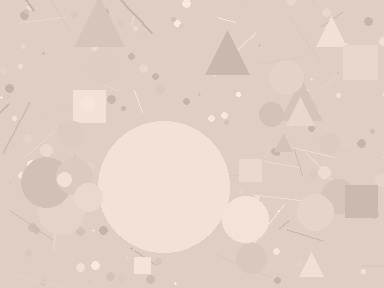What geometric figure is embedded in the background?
A circle is embedded in the background.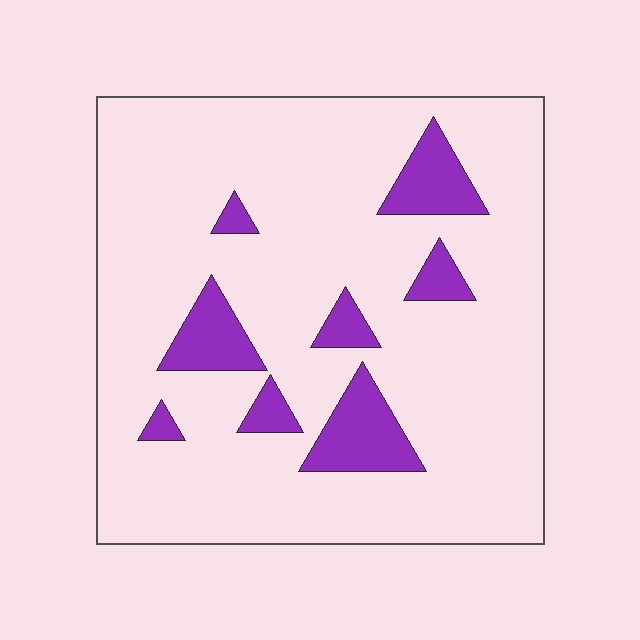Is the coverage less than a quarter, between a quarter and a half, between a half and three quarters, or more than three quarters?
Less than a quarter.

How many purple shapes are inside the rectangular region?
8.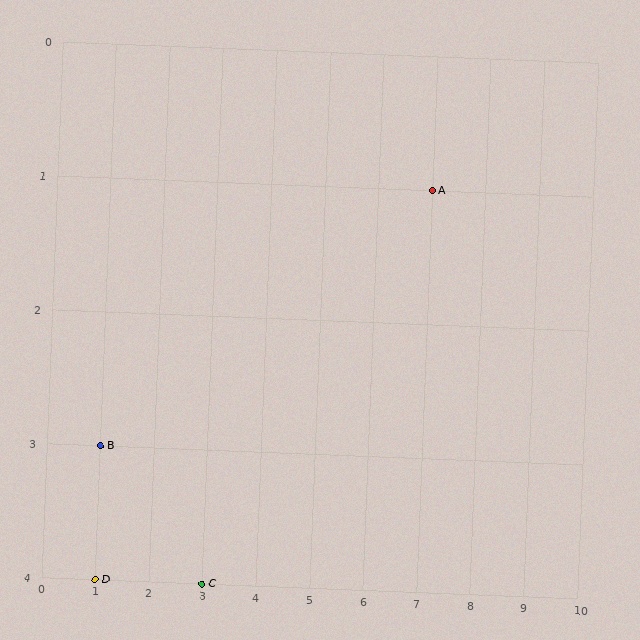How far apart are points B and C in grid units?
Points B and C are 2 columns and 1 row apart (about 2.2 grid units diagonally).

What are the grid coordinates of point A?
Point A is at grid coordinates (7, 1).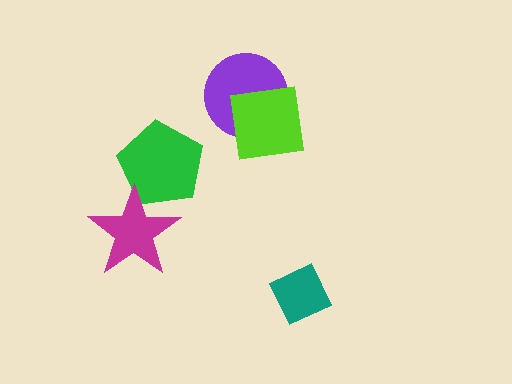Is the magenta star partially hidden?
No, no other shape covers it.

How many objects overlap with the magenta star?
1 object overlaps with the magenta star.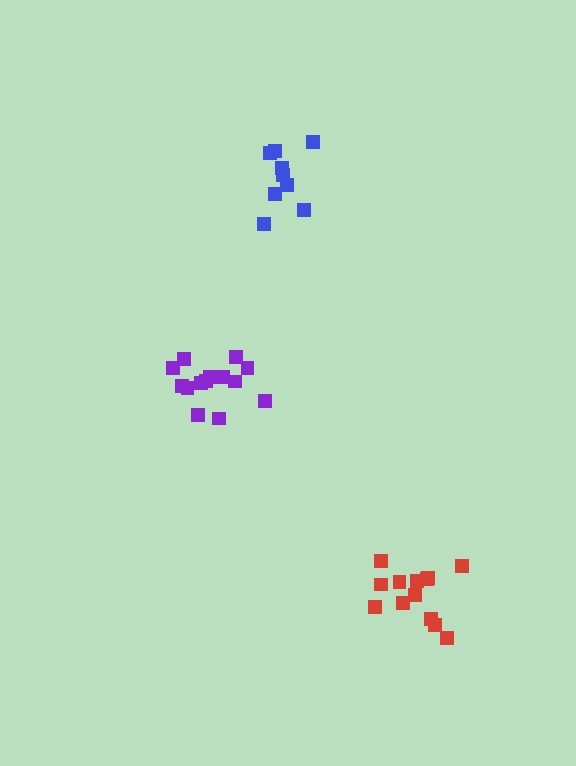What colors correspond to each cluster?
The clusters are colored: purple, red, blue.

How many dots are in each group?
Group 1: 14 dots, Group 2: 13 dots, Group 3: 9 dots (36 total).